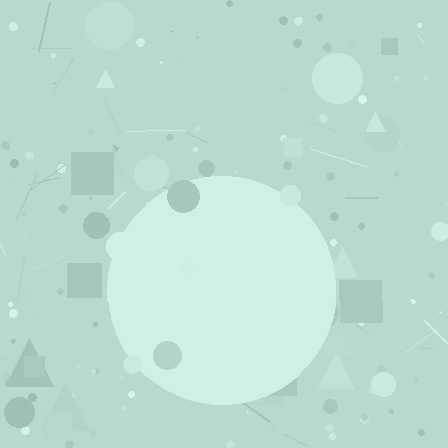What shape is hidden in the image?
A circle is hidden in the image.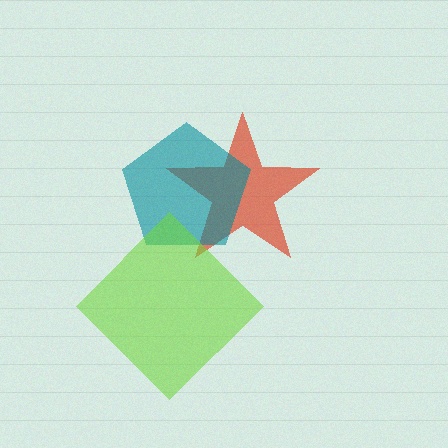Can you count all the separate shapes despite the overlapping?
Yes, there are 3 separate shapes.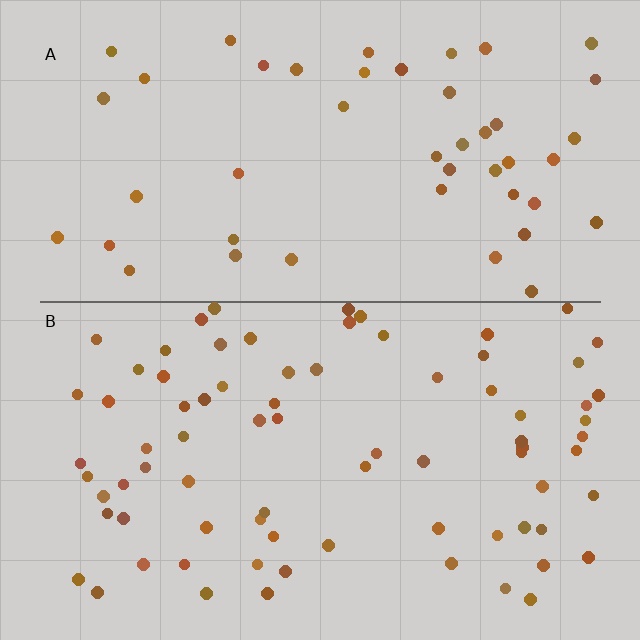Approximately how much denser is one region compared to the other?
Approximately 1.7× — region B over region A.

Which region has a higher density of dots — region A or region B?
B (the bottom).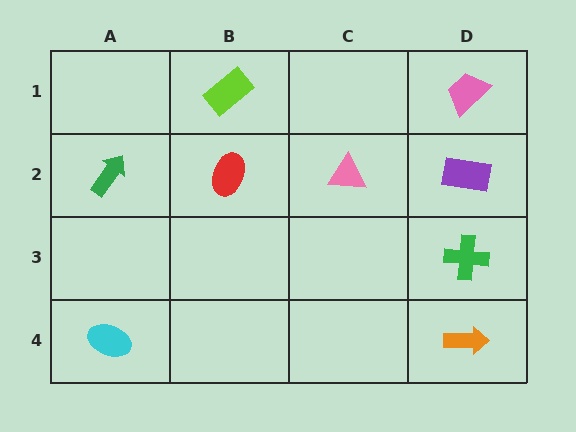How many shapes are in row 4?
2 shapes.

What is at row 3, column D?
A green cross.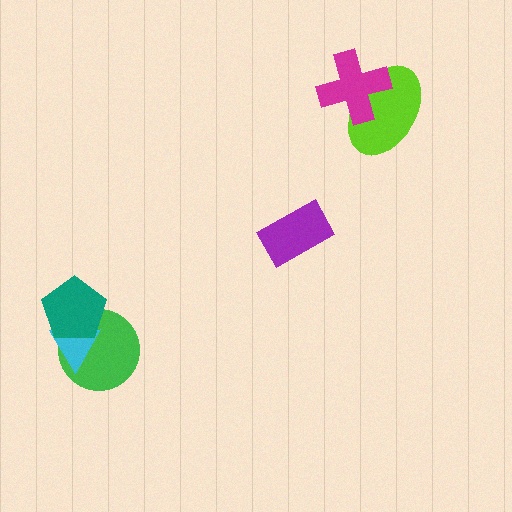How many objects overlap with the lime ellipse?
1 object overlaps with the lime ellipse.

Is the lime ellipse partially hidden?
Yes, it is partially covered by another shape.